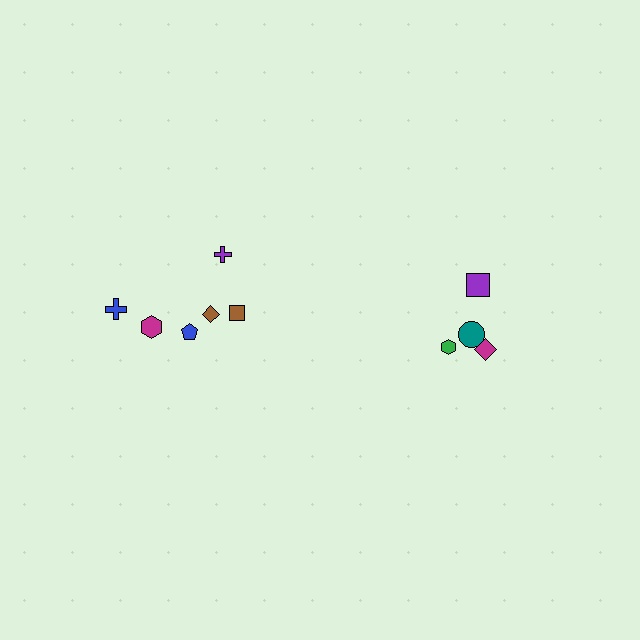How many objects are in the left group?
There are 6 objects.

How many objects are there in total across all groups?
There are 10 objects.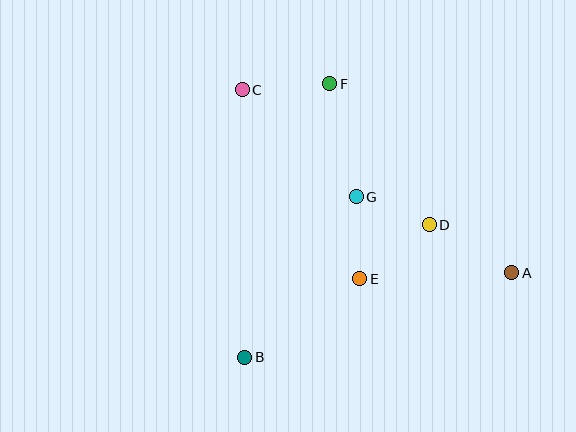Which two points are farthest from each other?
Points A and C are farthest from each other.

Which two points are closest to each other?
Points D and G are closest to each other.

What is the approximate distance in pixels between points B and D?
The distance between B and D is approximately 227 pixels.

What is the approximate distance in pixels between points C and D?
The distance between C and D is approximately 231 pixels.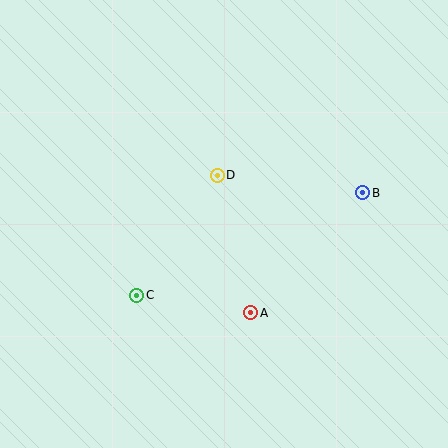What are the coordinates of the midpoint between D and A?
The midpoint between D and A is at (234, 244).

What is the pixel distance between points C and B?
The distance between C and B is 248 pixels.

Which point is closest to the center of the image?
Point D at (217, 175) is closest to the center.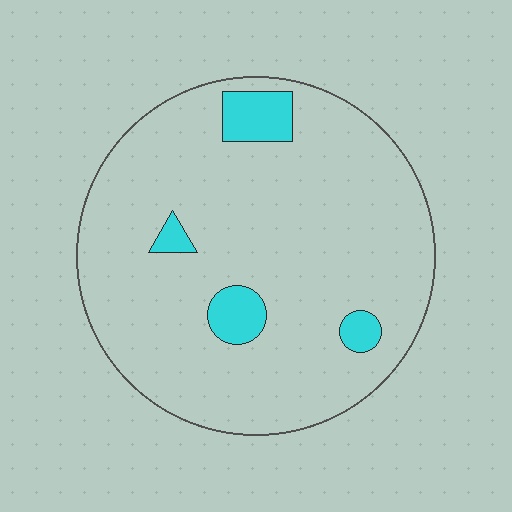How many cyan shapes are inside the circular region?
4.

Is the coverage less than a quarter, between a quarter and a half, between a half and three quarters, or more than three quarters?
Less than a quarter.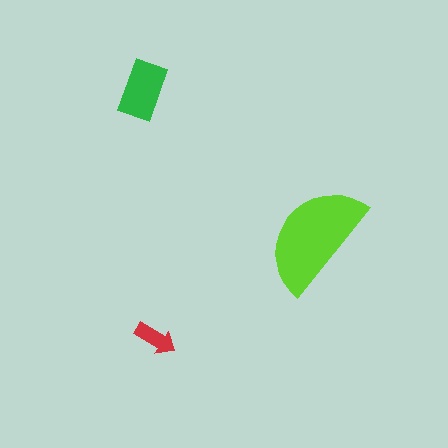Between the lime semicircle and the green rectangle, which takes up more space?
The lime semicircle.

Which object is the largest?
The lime semicircle.